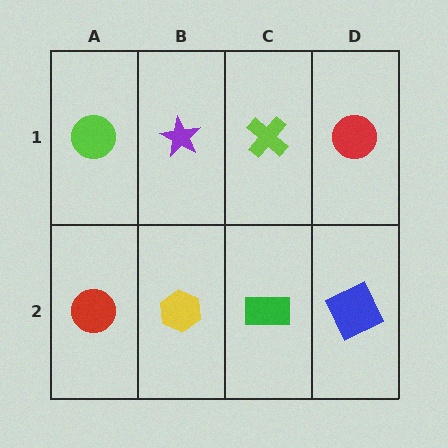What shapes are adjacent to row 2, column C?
A lime cross (row 1, column C), a yellow hexagon (row 2, column B), a blue square (row 2, column D).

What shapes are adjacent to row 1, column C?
A green rectangle (row 2, column C), a purple star (row 1, column B), a red circle (row 1, column D).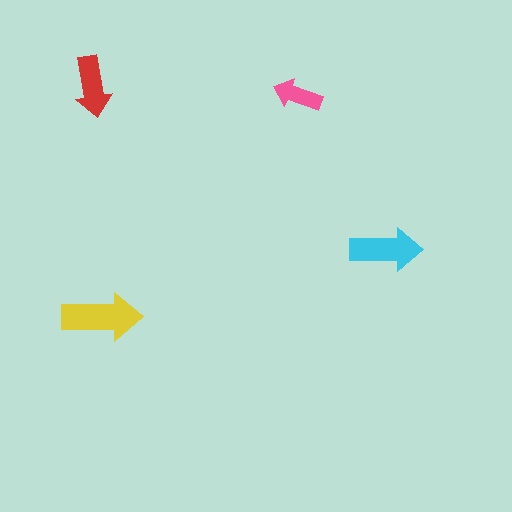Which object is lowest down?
The yellow arrow is bottommost.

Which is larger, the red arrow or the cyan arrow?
The cyan one.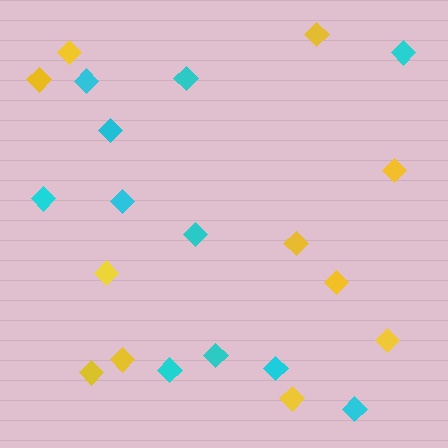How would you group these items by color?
There are 2 groups: one group of yellow diamonds (11) and one group of cyan diamonds (11).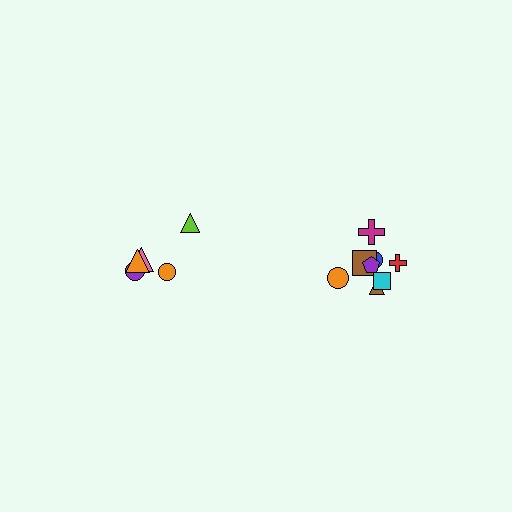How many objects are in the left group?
There are 5 objects.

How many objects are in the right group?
There are 8 objects.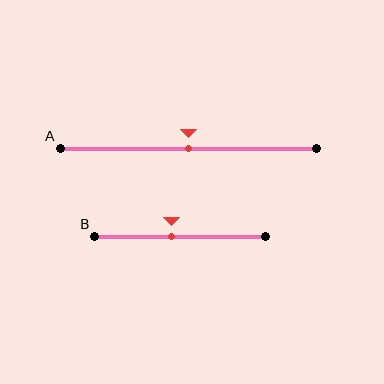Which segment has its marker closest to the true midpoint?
Segment A has its marker closest to the true midpoint.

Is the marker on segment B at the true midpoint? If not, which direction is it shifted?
No, the marker on segment B is shifted to the left by about 5% of the segment length.